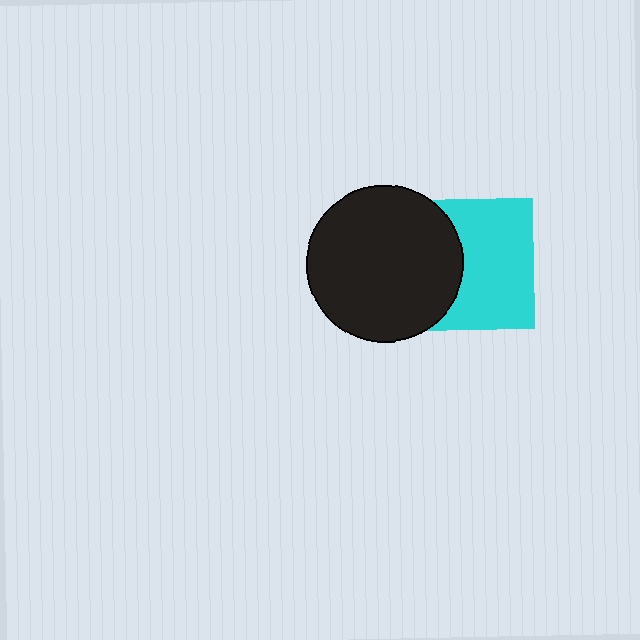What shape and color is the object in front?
The object in front is a black circle.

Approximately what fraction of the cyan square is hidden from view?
Roughly 39% of the cyan square is hidden behind the black circle.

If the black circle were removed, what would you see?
You would see the complete cyan square.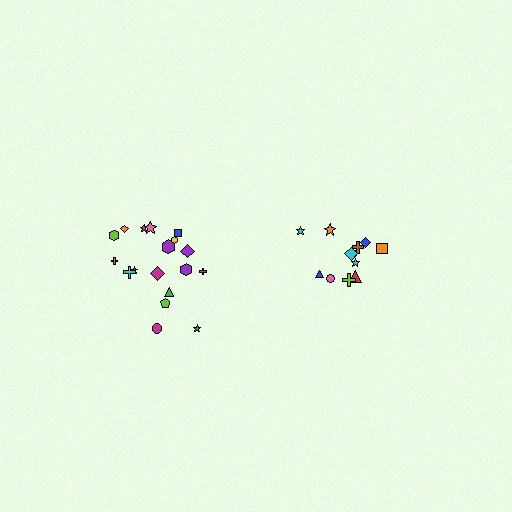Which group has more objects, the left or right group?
The left group.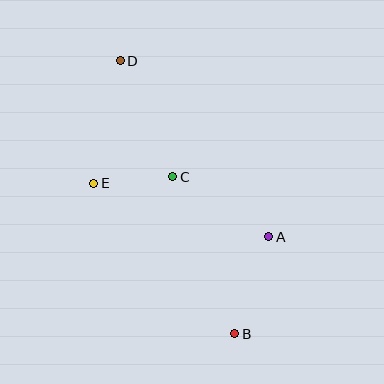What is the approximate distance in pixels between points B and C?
The distance between B and C is approximately 169 pixels.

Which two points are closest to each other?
Points C and E are closest to each other.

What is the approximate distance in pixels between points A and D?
The distance between A and D is approximately 230 pixels.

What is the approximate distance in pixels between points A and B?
The distance between A and B is approximately 103 pixels.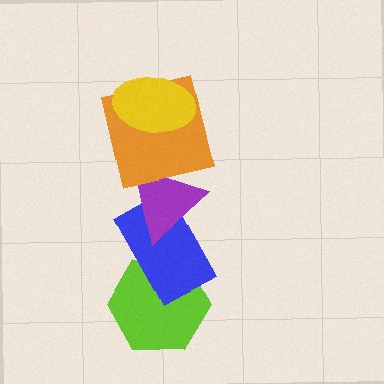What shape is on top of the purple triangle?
The orange square is on top of the purple triangle.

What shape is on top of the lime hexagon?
The blue rectangle is on top of the lime hexagon.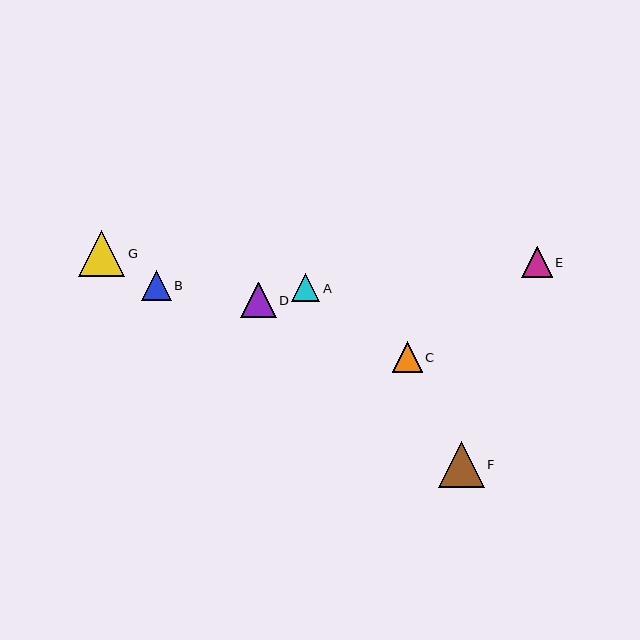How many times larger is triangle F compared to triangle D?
Triangle F is approximately 1.3 times the size of triangle D.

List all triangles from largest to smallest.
From largest to smallest: G, F, D, E, B, C, A.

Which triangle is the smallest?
Triangle A is the smallest with a size of approximately 28 pixels.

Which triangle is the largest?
Triangle G is the largest with a size of approximately 46 pixels.